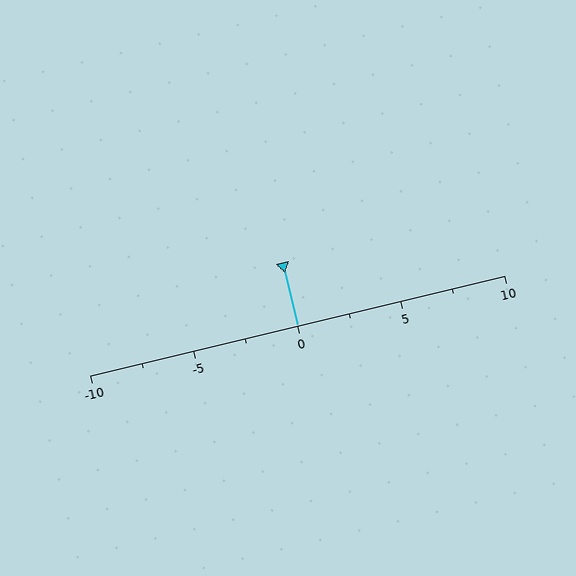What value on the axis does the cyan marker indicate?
The marker indicates approximately 0.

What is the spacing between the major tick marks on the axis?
The major ticks are spaced 5 apart.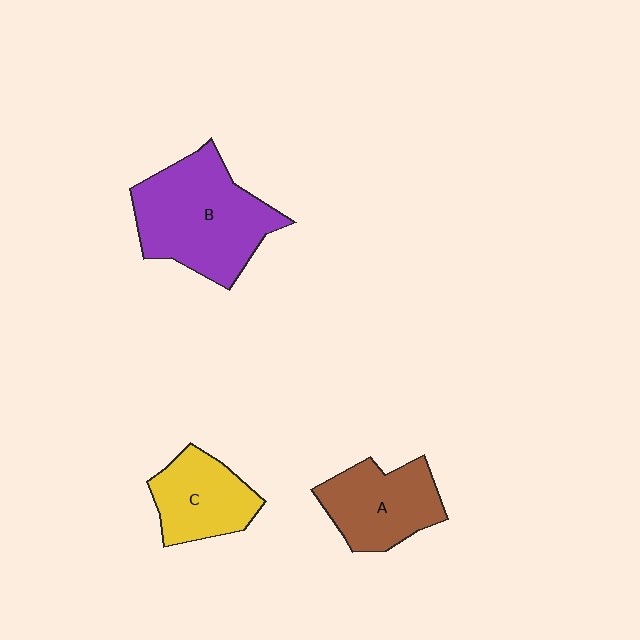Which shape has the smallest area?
Shape C (yellow).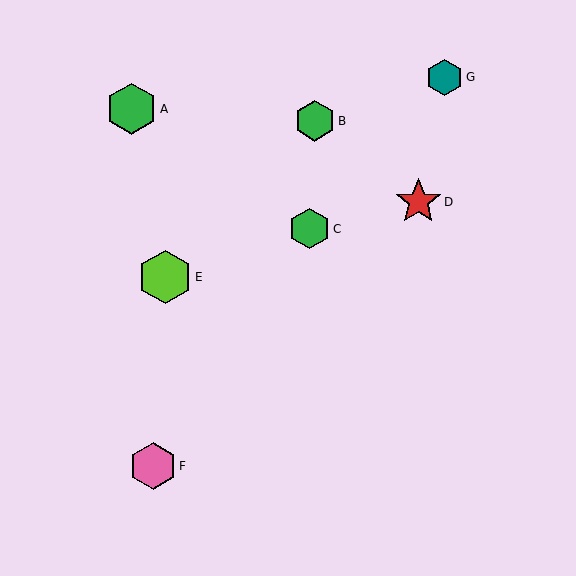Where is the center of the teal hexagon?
The center of the teal hexagon is at (444, 77).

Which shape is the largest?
The lime hexagon (labeled E) is the largest.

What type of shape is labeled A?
Shape A is a green hexagon.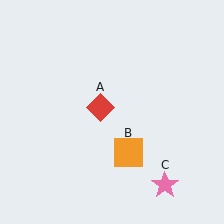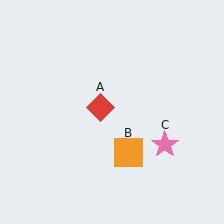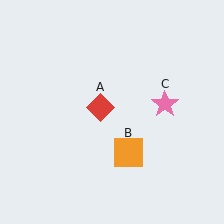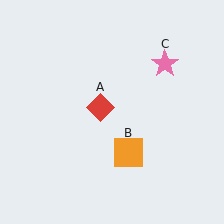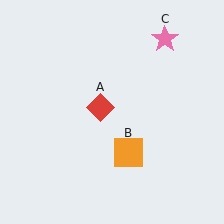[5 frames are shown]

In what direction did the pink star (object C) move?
The pink star (object C) moved up.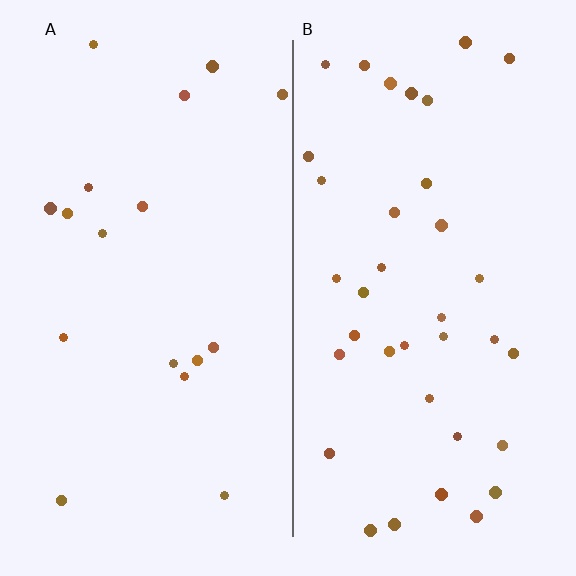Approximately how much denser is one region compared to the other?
Approximately 2.1× — region B over region A.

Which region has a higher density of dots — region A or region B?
B (the right).